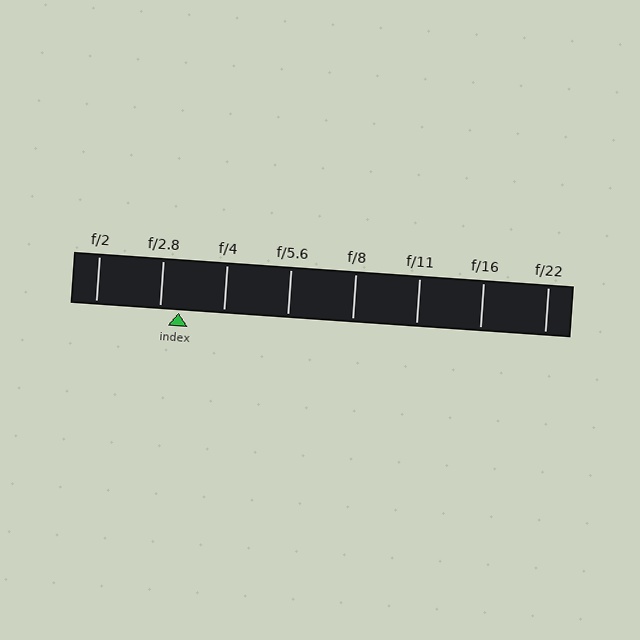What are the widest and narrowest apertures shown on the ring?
The widest aperture shown is f/2 and the narrowest is f/22.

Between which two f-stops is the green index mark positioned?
The index mark is between f/2.8 and f/4.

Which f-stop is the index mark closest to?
The index mark is closest to f/2.8.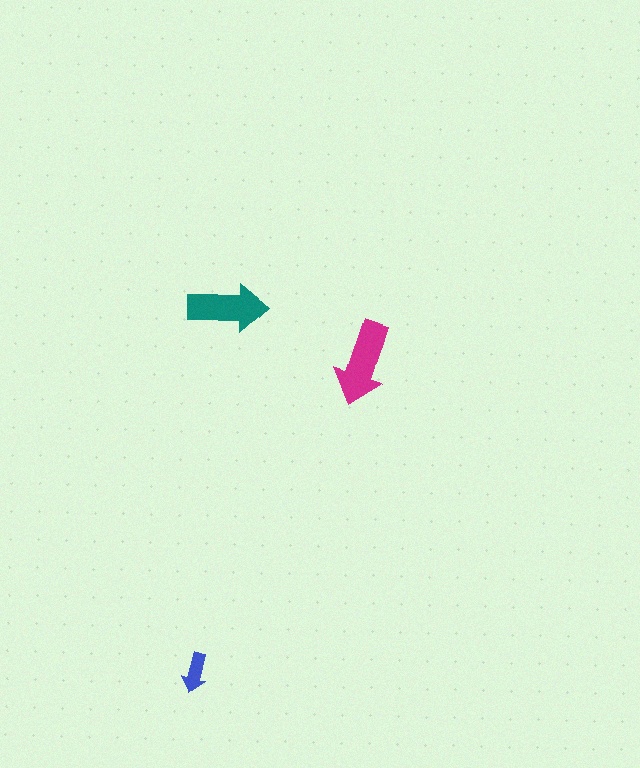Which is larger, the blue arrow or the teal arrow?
The teal one.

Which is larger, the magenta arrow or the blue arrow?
The magenta one.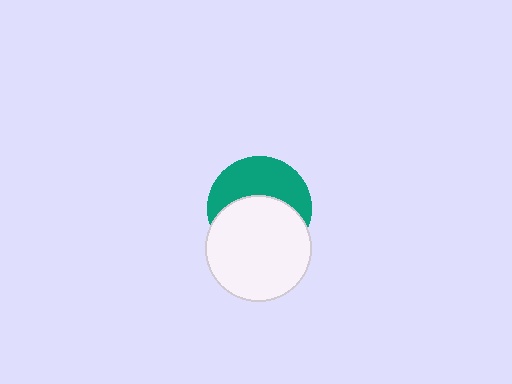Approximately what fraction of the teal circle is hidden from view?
Roughly 54% of the teal circle is hidden behind the white circle.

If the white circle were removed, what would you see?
You would see the complete teal circle.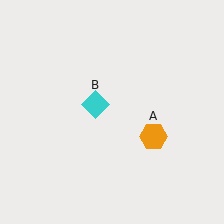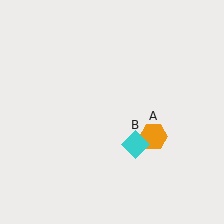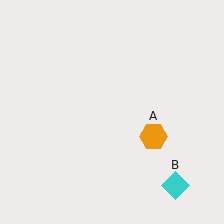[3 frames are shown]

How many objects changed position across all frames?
1 object changed position: cyan diamond (object B).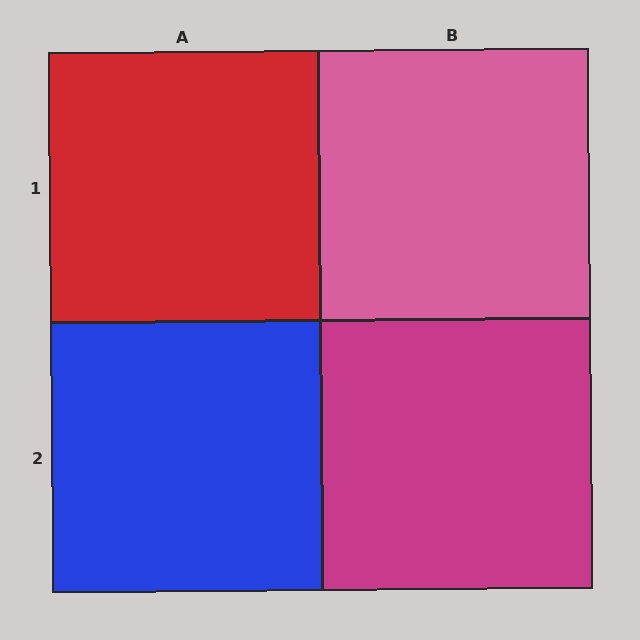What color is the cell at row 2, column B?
Magenta.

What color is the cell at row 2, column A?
Blue.